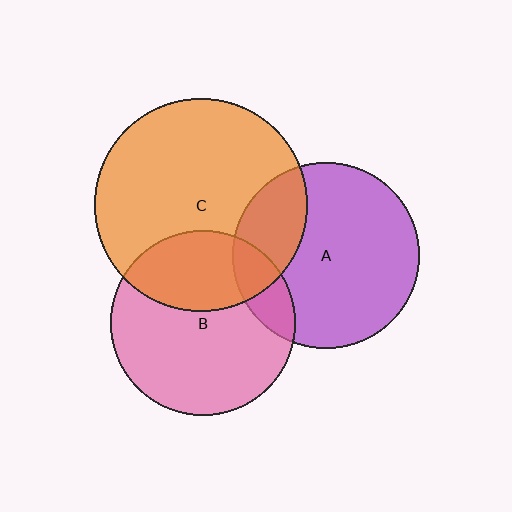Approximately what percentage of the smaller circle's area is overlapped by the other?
Approximately 25%.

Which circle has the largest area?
Circle C (orange).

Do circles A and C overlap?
Yes.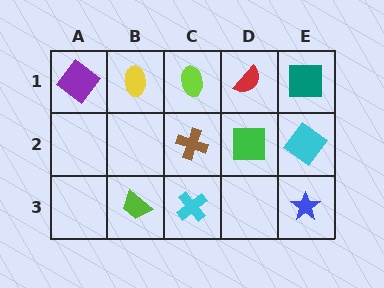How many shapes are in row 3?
3 shapes.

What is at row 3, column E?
A blue star.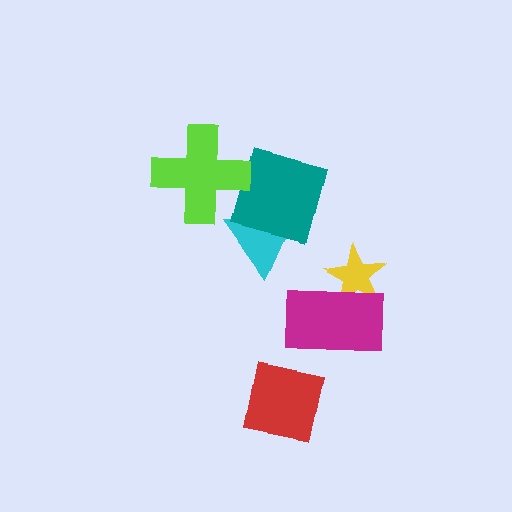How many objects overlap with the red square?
0 objects overlap with the red square.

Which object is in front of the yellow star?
The magenta rectangle is in front of the yellow star.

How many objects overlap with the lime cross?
0 objects overlap with the lime cross.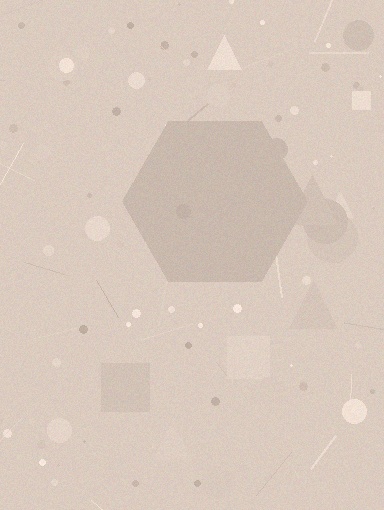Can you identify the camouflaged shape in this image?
The camouflaged shape is a hexagon.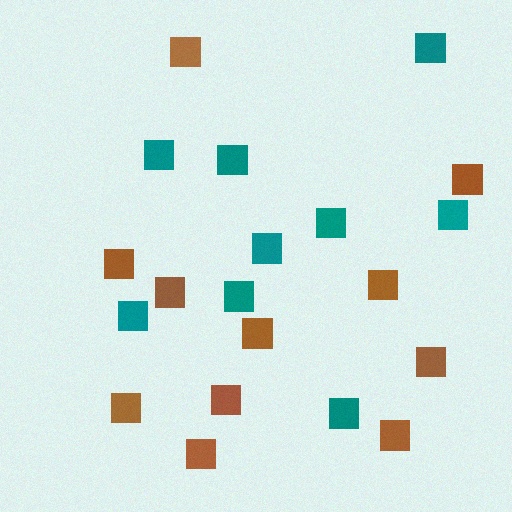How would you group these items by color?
There are 2 groups: one group of brown squares (11) and one group of teal squares (9).